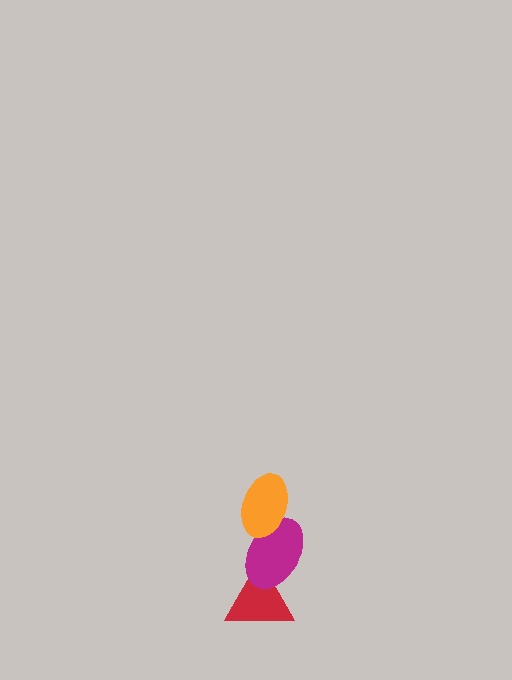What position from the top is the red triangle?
The red triangle is 3rd from the top.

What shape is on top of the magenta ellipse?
The orange ellipse is on top of the magenta ellipse.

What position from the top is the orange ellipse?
The orange ellipse is 1st from the top.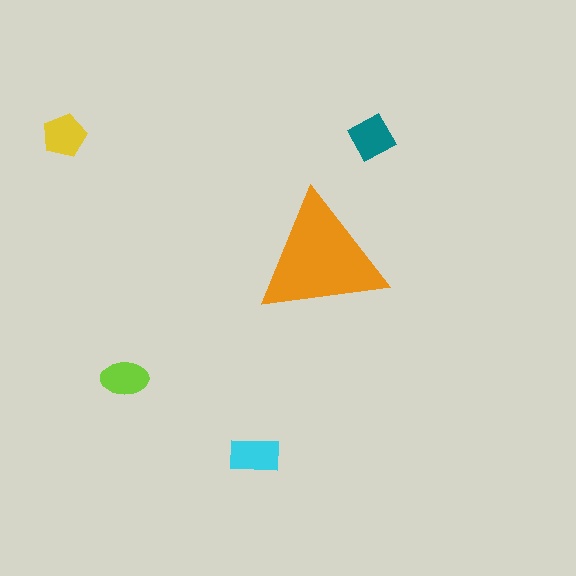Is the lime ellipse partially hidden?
No, the lime ellipse is fully visible.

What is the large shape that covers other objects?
An orange triangle.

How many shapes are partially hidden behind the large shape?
0 shapes are partially hidden.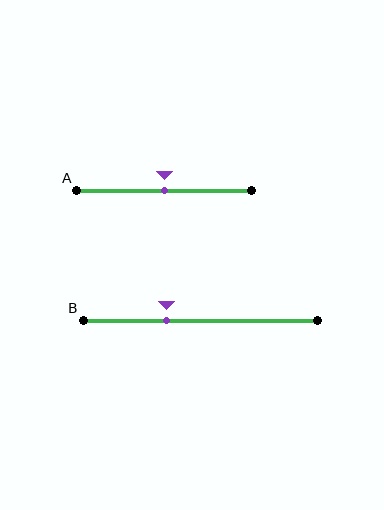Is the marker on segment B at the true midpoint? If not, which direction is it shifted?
No, the marker on segment B is shifted to the left by about 14% of the segment length.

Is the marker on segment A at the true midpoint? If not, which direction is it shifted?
Yes, the marker on segment A is at the true midpoint.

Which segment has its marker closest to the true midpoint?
Segment A has its marker closest to the true midpoint.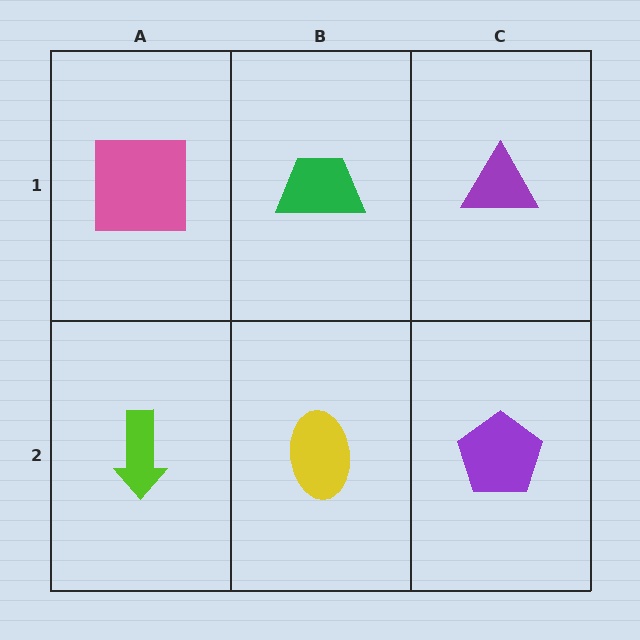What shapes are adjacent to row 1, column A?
A lime arrow (row 2, column A), a green trapezoid (row 1, column B).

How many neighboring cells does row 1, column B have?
3.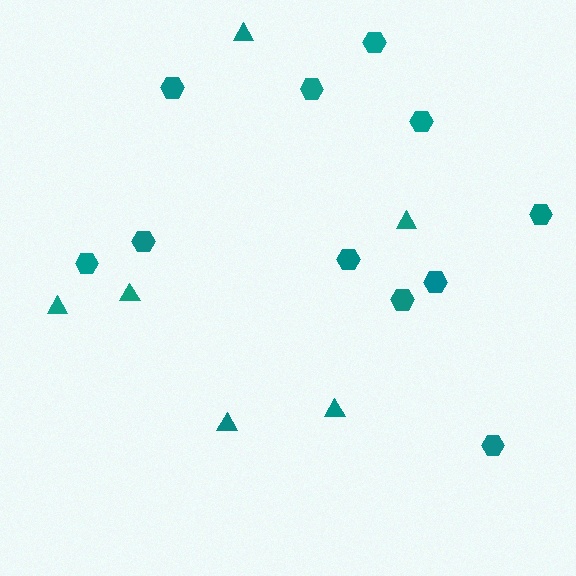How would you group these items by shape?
There are 2 groups: one group of hexagons (11) and one group of triangles (6).